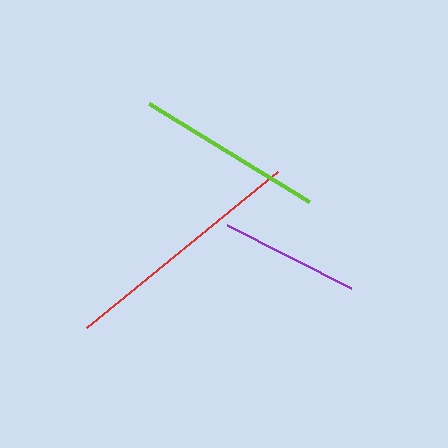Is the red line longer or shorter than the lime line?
The red line is longer than the lime line.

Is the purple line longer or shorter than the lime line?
The lime line is longer than the purple line.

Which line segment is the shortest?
The purple line is the shortest at approximately 139 pixels.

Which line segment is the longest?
The red line is the longest at approximately 246 pixels.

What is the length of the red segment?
The red segment is approximately 246 pixels long.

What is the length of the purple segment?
The purple segment is approximately 139 pixels long.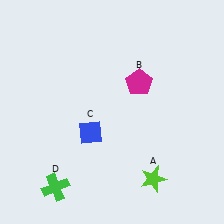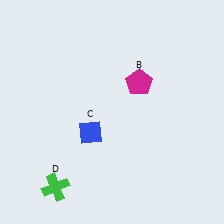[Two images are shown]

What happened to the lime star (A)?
The lime star (A) was removed in Image 2. It was in the bottom-right area of Image 1.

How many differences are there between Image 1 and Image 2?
There is 1 difference between the two images.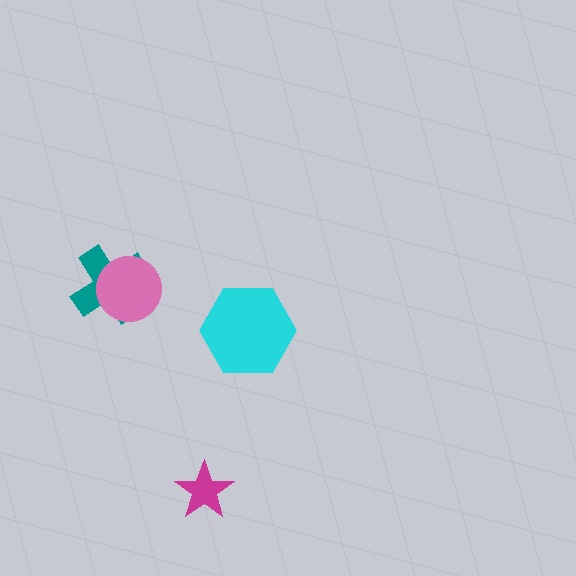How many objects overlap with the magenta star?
0 objects overlap with the magenta star.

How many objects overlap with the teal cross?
1 object overlaps with the teal cross.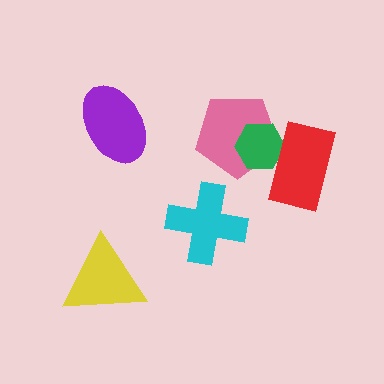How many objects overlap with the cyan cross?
0 objects overlap with the cyan cross.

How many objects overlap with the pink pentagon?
2 objects overlap with the pink pentagon.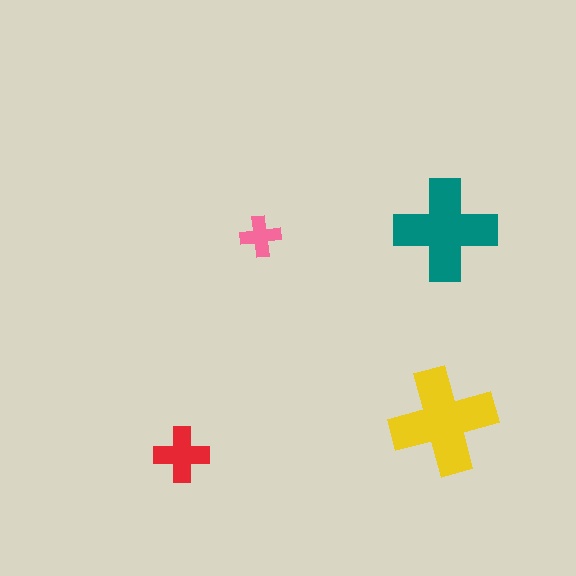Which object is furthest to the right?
The teal cross is rightmost.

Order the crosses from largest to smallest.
the yellow one, the teal one, the red one, the pink one.